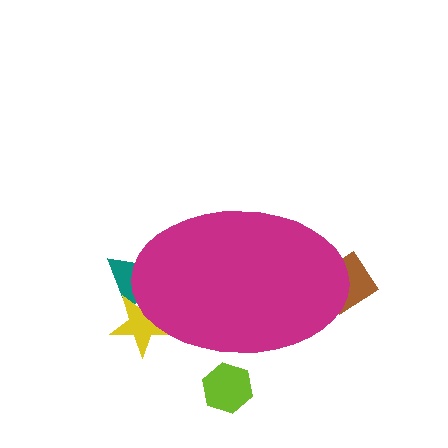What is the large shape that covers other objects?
A magenta ellipse.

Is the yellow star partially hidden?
Yes, the yellow star is partially hidden behind the magenta ellipse.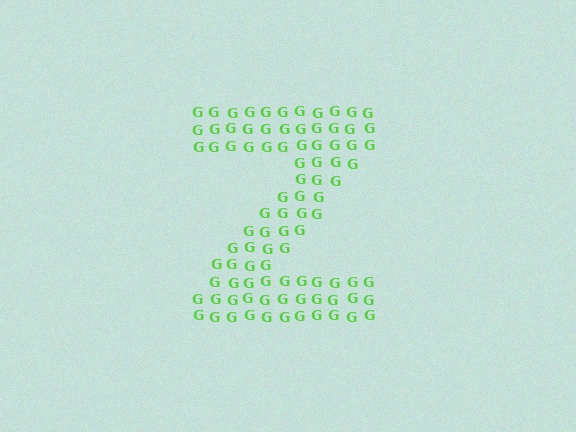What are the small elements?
The small elements are letter G's.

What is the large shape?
The large shape is the letter Z.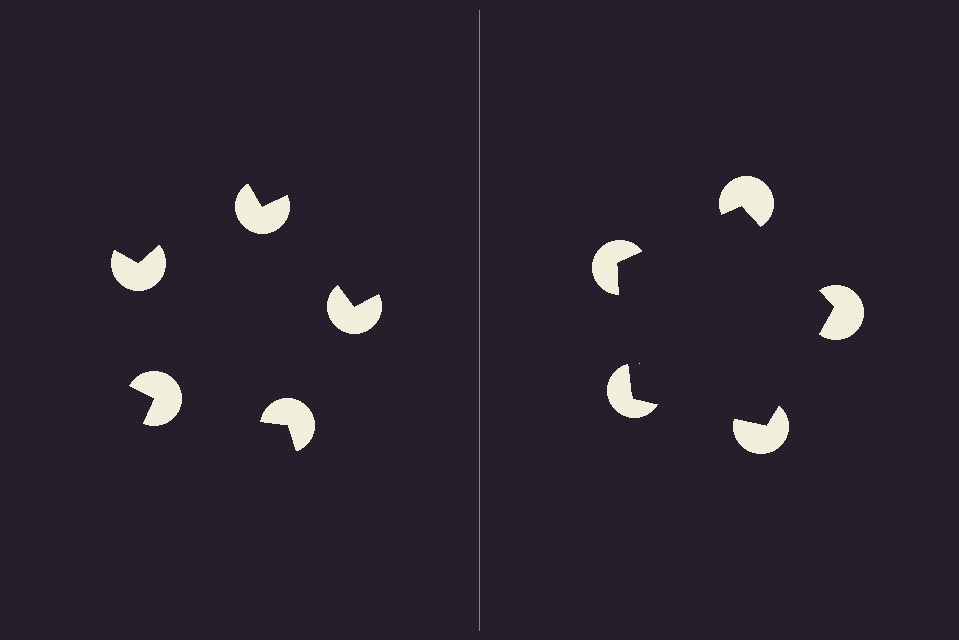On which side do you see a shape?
An illusory pentagon appears on the right side. On the left side the wedge cuts are rotated, so no coherent shape forms.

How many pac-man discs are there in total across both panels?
10 — 5 on each side.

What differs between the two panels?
The pac-man discs are positioned identically on both sides; only the wedge orientations differ. On the right they align to a pentagon; on the left they are misaligned.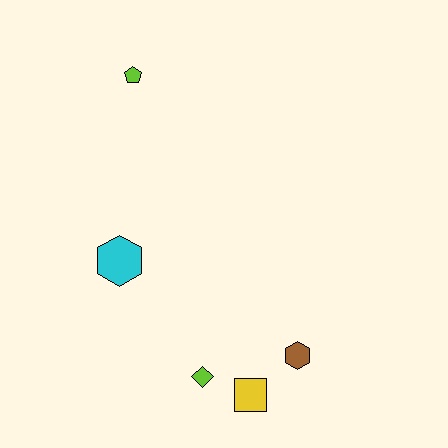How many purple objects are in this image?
There are no purple objects.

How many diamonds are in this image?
There is 1 diamond.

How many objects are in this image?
There are 5 objects.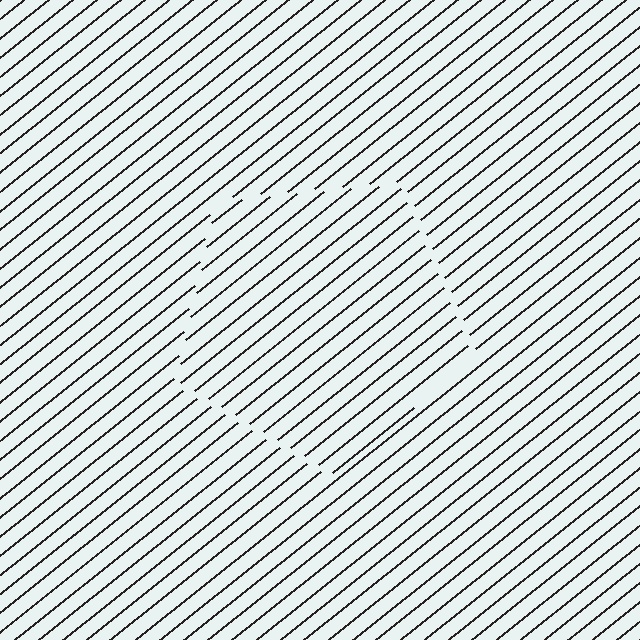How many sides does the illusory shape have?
5 sides — the line-ends trace a pentagon.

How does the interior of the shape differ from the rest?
The interior of the shape contains the same grating, shifted by half a period — the contour is defined by the phase discontinuity where line-ends from the inner and outer gratings abut.